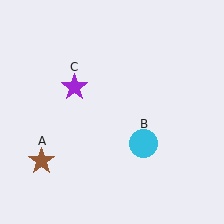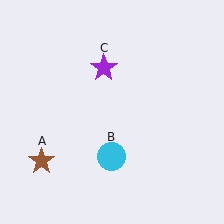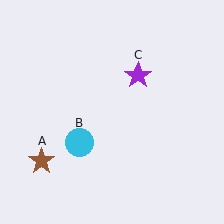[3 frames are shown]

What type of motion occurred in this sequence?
The cyan circle (object B), purple star (object C) rotated clockwise around the center of the scene.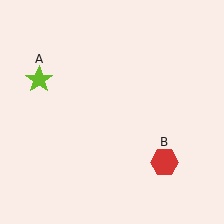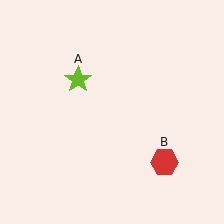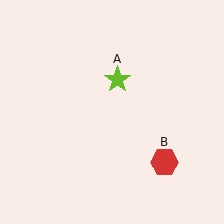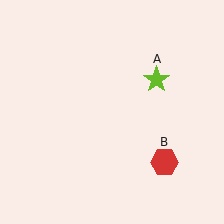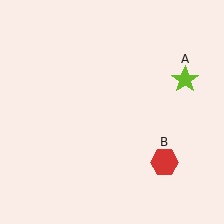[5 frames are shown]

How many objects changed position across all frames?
1 object changed position: lime star (object A).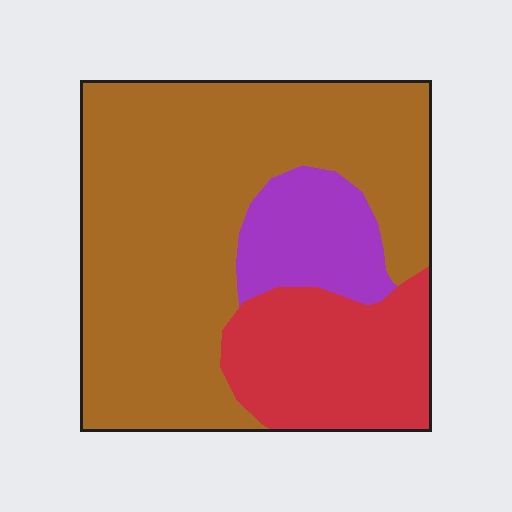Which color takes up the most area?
Brown, at roughly 65%.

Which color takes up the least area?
Purple, at roughly 15%.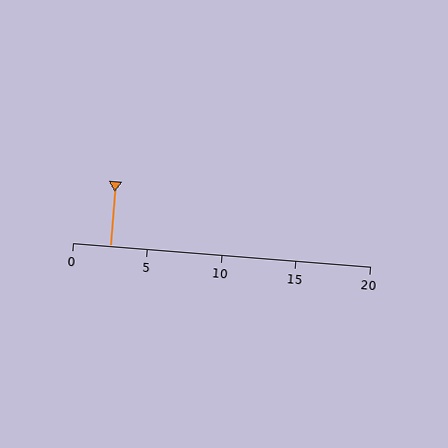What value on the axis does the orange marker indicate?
The marker indicates approximately 2.5.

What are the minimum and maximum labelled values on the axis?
The axis runs from 0 to 20.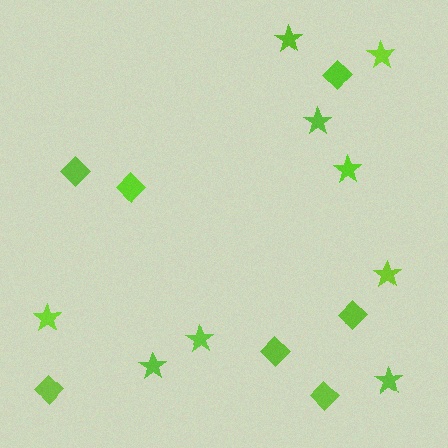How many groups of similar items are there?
There are 2 groups: one group of stars (9) and one group of diamonds (7).